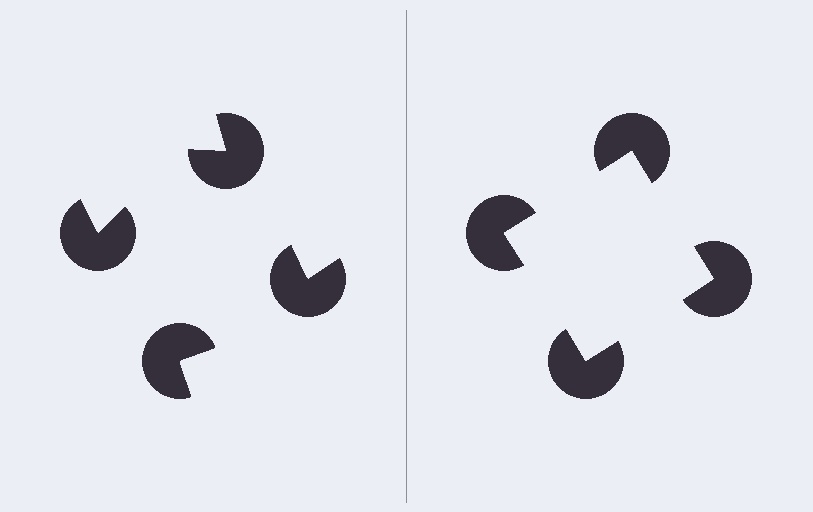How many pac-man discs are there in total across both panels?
8 — 4 on each side.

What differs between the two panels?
The pac-man discs are positioned identically on both sides; only the wedge orientations differ. On the right they align to a square; on the left they are misaligned.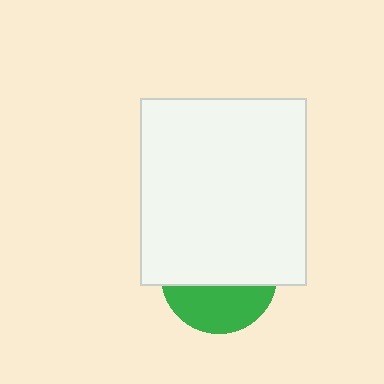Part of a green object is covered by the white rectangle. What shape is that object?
It is a circle.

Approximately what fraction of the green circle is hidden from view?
Roughly 60% of the green circle is hidden behind the white rectangle.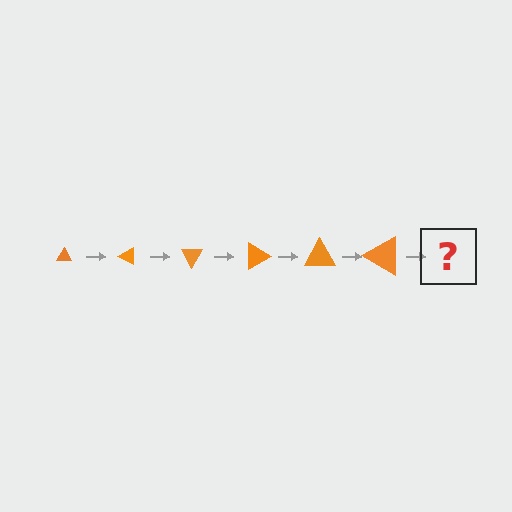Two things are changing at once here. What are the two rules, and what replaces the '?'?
The two rules are that the triangle grows larger each step and it rotates 30 degrees each step. The '?' should be a triangle, larger than the previous one and rotated 180 degrees from the start.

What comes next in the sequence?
The next element should be a triangle, larger than the previous one and rotated 180 degrees from the start.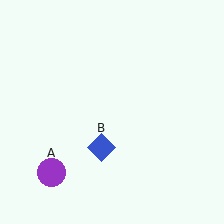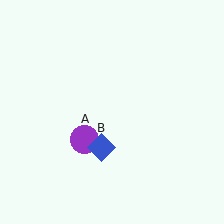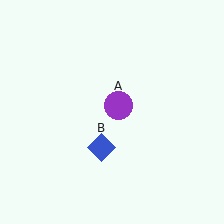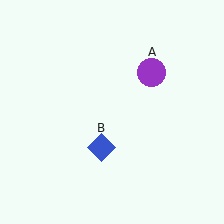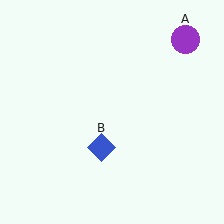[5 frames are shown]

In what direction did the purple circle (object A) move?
The purple circle (object A) moved up and to the right.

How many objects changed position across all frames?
1 object changed position: purple circle (object A).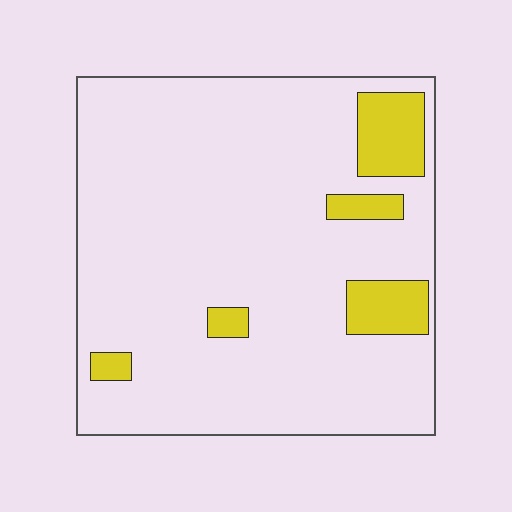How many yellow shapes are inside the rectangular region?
5.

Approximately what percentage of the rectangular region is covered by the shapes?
Approximately 10%.